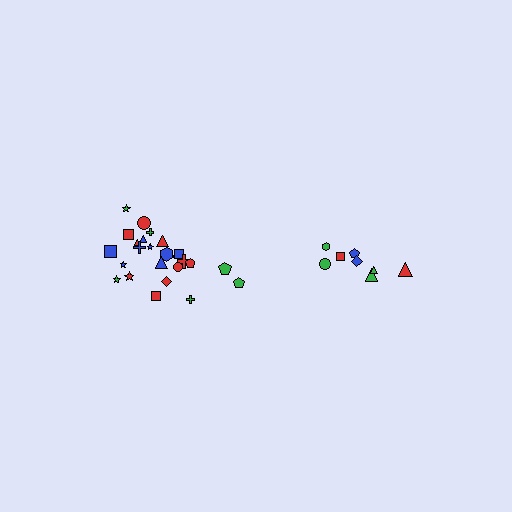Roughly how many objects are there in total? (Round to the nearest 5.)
Roughly 35 objects in total.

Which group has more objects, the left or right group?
The left group.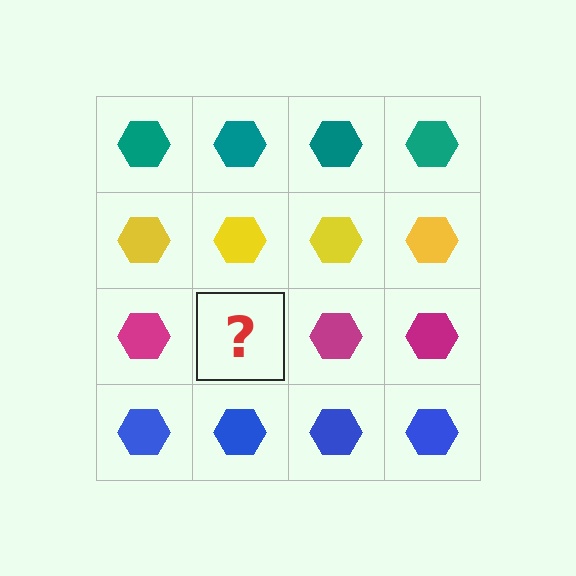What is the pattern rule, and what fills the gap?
The rule is that each row has a consistent color. The gap should be filled with a magenta hexagon.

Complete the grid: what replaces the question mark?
The question mark should be replaced with a magenta hexagon.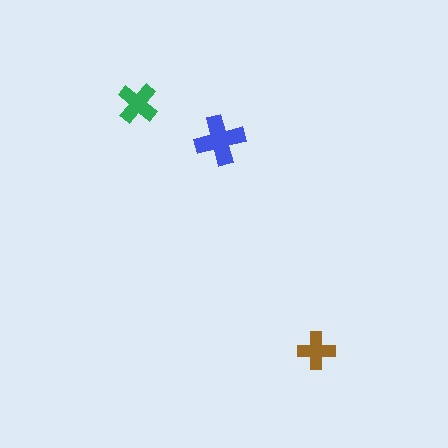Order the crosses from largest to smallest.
the blue one, the green one, the brown one.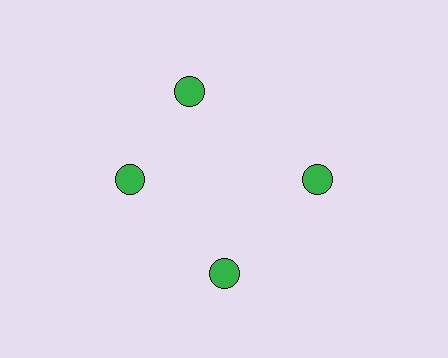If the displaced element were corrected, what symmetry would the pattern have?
It would have 4-fold rotational symmetry — the pattern would map onto itself every 90 degrees.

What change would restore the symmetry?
The symmetry would be restored by rotating it back into even spacing with its neighbors so that all 4 circles sit at equal angles and equal distance from the center.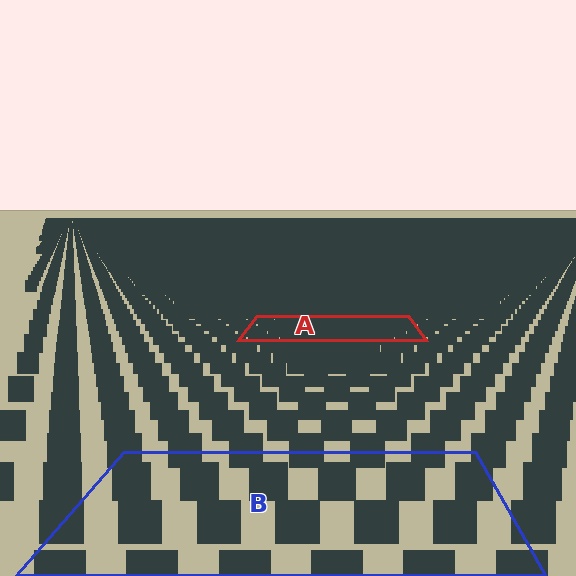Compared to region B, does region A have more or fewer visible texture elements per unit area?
Region A has more texture elements per unit area — they are packed more densely because it is farther away.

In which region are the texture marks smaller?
The texture marks are smaller in region A, because it is farther away.